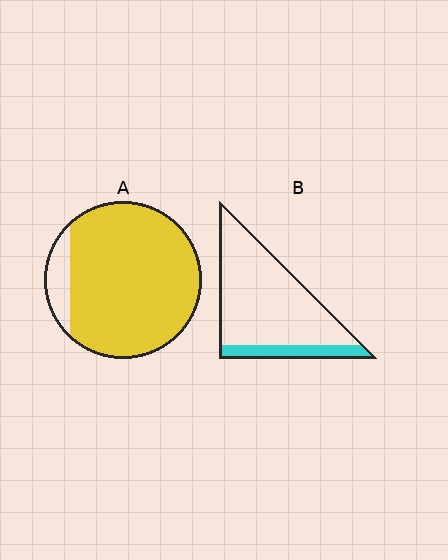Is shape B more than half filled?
No.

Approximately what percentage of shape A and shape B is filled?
A is approximately 90% and B is approximately 15%.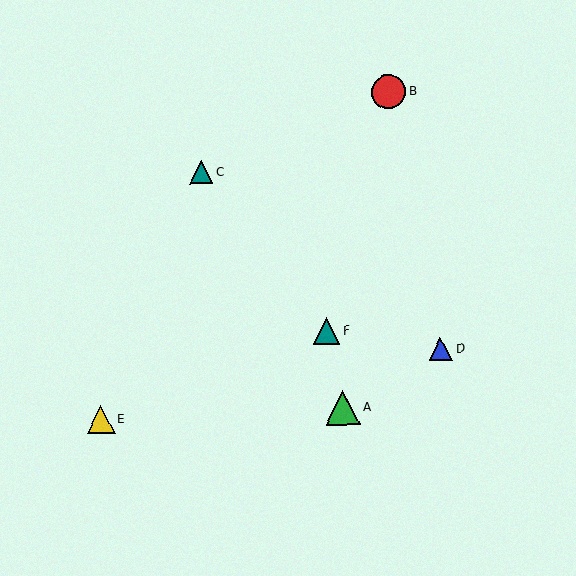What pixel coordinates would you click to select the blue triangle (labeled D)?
Click at (441, 349) to select the blue triangle D.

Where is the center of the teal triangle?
The center of the teal triangle is at (327, 331).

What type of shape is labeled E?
Shape E is a yellow triangle.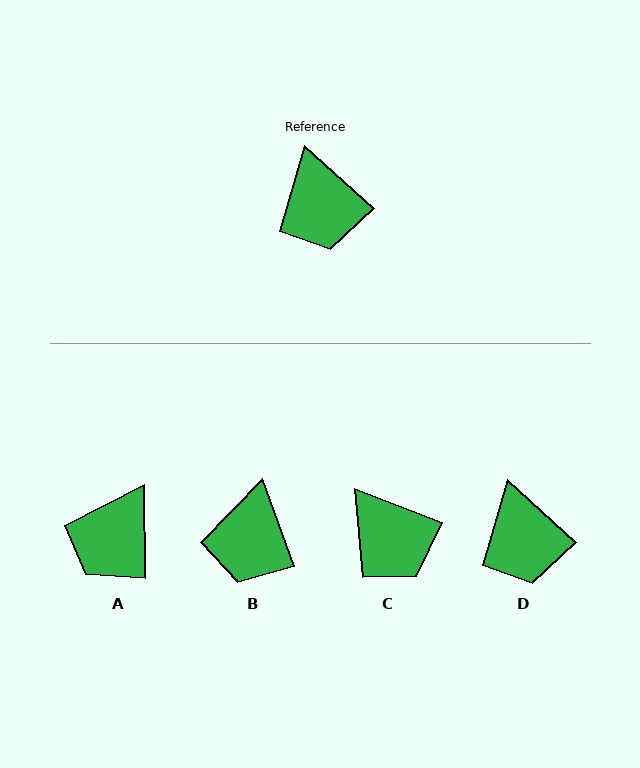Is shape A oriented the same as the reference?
No, it is off by about 47 degrees.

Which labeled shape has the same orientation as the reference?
D.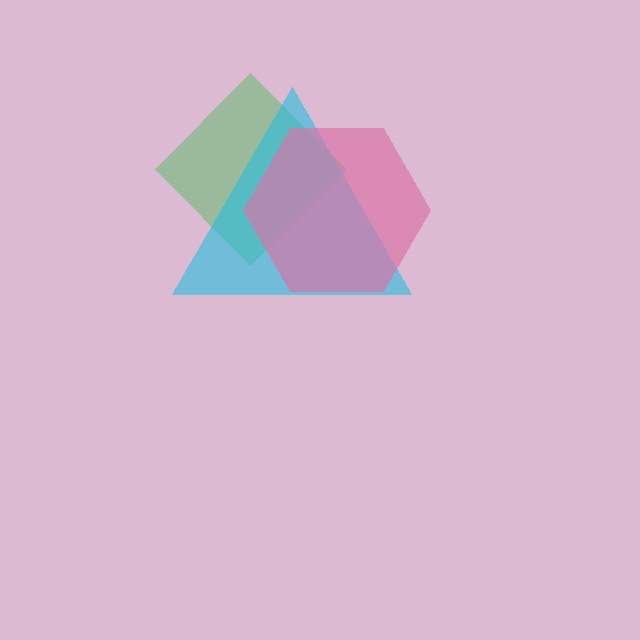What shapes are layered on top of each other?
The layered shapes are: a green diamond, a cyan triangle, a pink hexagon.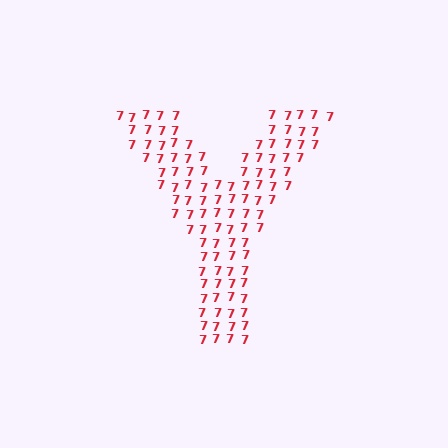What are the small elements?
The small elements are digit 7's.